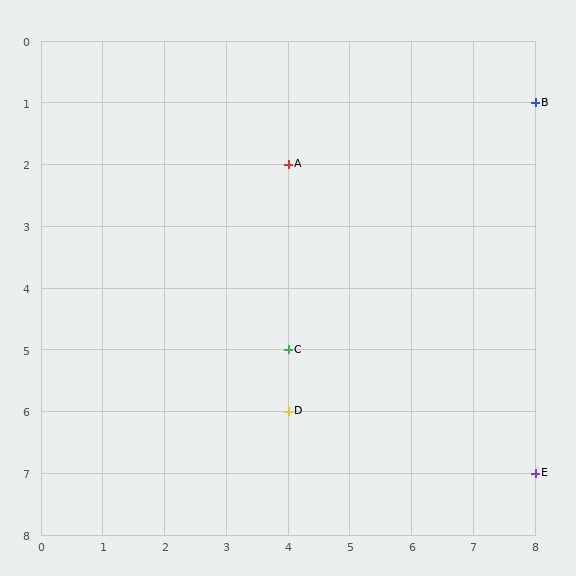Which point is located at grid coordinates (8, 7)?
Point E is at (8, 7).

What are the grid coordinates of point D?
Point D is at grid coordinates (4, 6).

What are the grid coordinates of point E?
Point E is at grid coordinates (8, 7).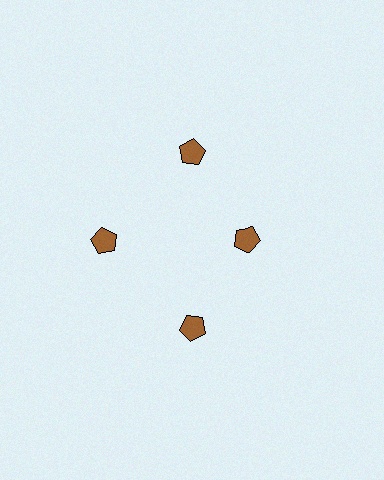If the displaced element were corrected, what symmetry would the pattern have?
It would have 4-fold rotational symmetry — the pattern would map onto itself every 90 degrees.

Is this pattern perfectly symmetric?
No. The 4 brown pentagons are arranged in a ring, but one element near the 3 o'clock position is pulled inward toward the center, breaking the 4-fold rotational symmetry.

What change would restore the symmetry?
The symmetry would be restored by moving it outward, back onto the ring so that all 4 pentagons sit at equal angles and equal distance from the center.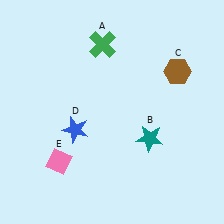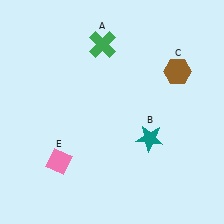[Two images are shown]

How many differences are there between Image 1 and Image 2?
There is 1 difference between the two images.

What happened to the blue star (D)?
The blue star (D) was removed in Image 2. It was in the bottom-left area of Image 1.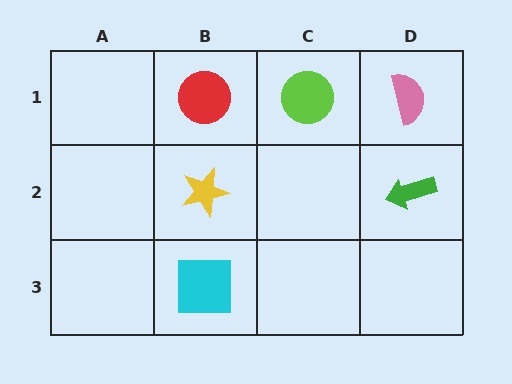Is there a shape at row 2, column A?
No, that cell is empty.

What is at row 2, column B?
A yellow star.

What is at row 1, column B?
A red circle.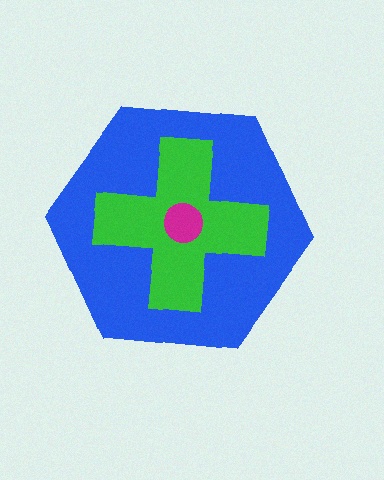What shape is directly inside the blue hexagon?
The green cross.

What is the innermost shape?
The magenta circle.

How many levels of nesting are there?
3.